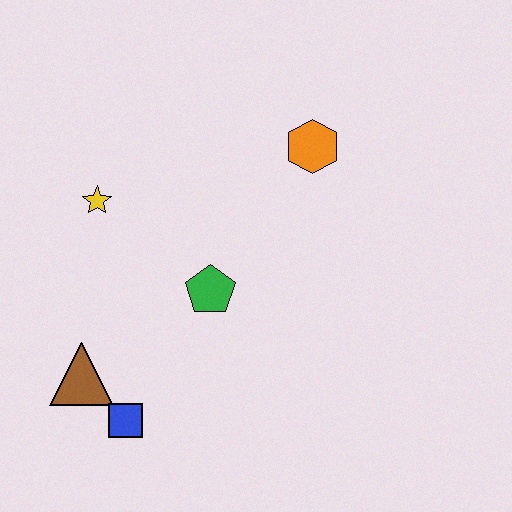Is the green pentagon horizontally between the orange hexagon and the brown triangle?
Yes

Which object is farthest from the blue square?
The orange hexagon is farthest from the blue square.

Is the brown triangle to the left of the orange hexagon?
Yes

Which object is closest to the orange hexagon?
The green pentagon is closest to the orange hexagon.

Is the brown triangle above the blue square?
Yes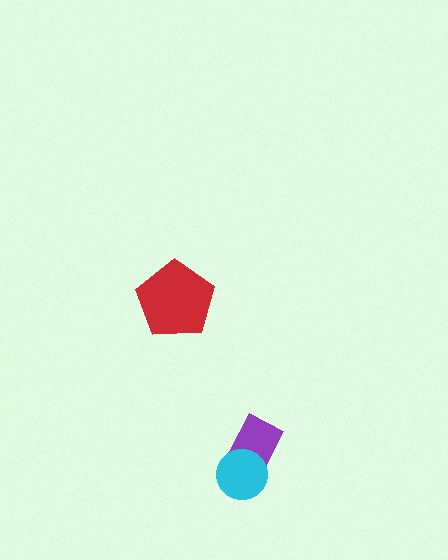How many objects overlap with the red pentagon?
0 objects overlap with the red pentagon.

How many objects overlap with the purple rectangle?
1 object overlaps with the purple rectangle.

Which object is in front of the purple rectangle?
The cyan circle is in front of the purple rectangle.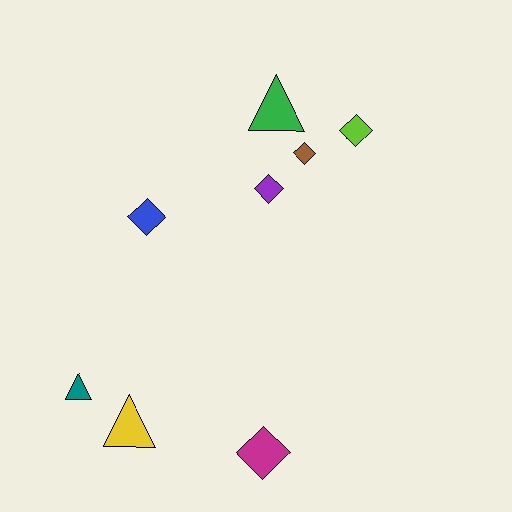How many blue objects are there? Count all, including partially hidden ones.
There is 1 blue object.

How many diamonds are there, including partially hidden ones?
There are 5 diamonds.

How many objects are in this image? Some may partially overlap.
There are 8 objects.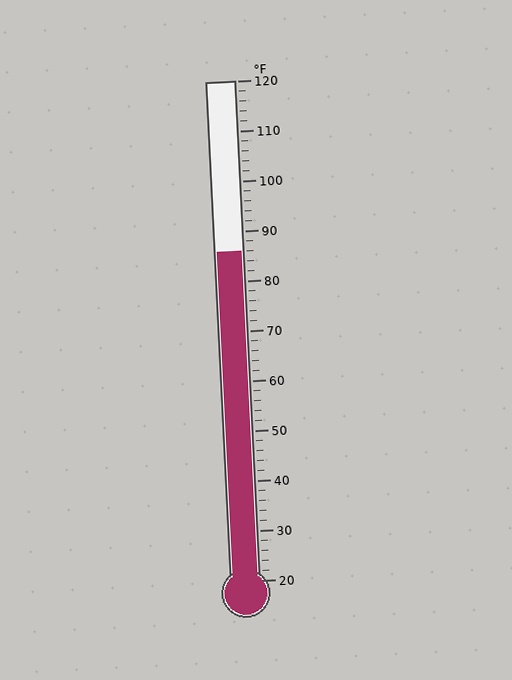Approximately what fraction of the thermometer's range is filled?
The thermometer is filled to approximately 65% of its range.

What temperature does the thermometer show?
The thermometer shows approximately 86°F.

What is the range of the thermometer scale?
The thermometer scale ranges from 20°F to 120°F.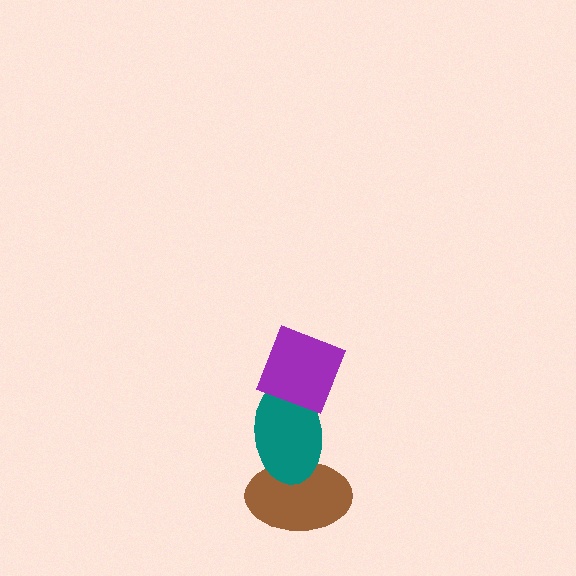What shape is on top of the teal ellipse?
The purple diamond is on top of the teal ellipse.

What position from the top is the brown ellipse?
The brown ellipse is 3rd from the top.